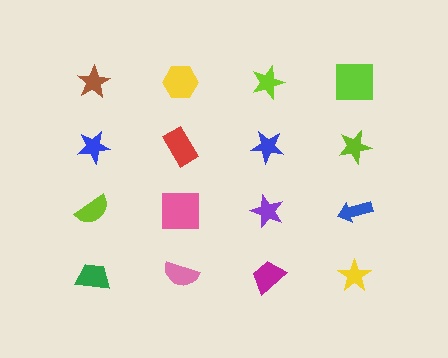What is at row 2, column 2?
A red rectangle.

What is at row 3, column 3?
A purple star.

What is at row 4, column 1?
A green trapezoid.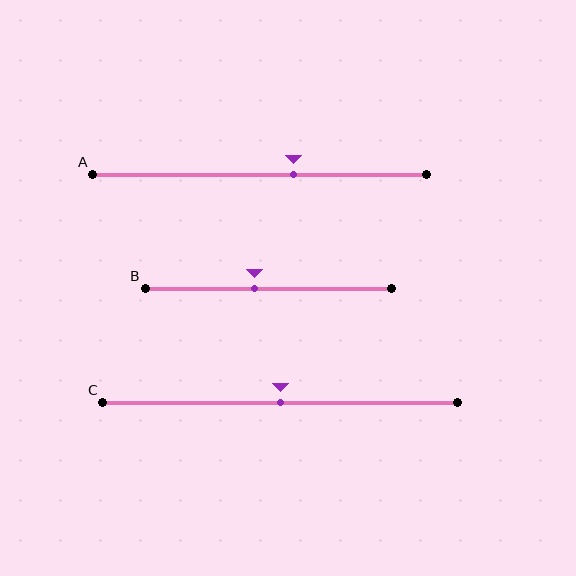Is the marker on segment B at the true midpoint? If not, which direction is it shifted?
No, the marker on segment B is shifted to the left by about 6% of the segment length.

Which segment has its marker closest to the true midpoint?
Segment C has its marker closest to the true midpoint.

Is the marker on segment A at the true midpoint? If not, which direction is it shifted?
No, the marker on segment A is shifted to the right by about 10% of the segment length.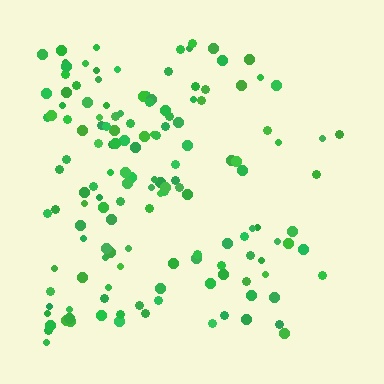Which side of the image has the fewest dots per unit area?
The right.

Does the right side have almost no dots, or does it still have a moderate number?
Still a moderate number, just noticeably fewer than the left.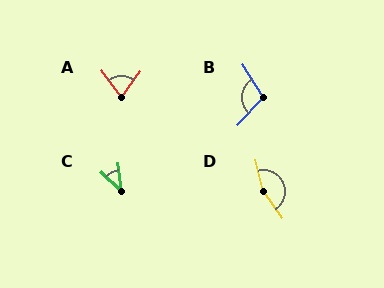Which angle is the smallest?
C, at approximately 40 degrees.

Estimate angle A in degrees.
Approximately 74 degrees.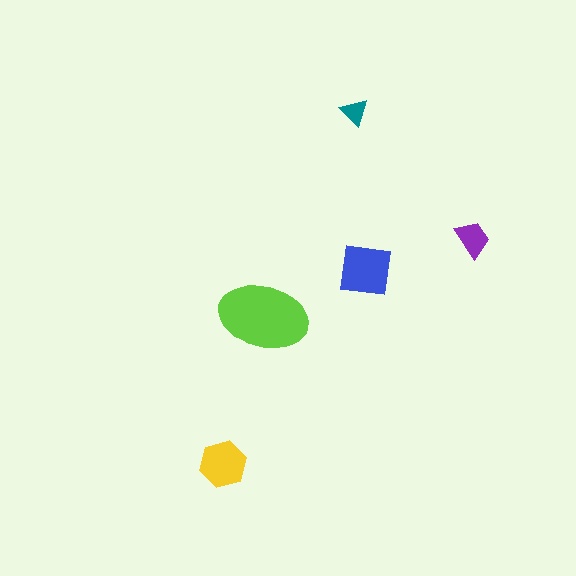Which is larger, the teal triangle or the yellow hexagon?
The yellow hexagon.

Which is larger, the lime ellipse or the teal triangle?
The lime ellipse.